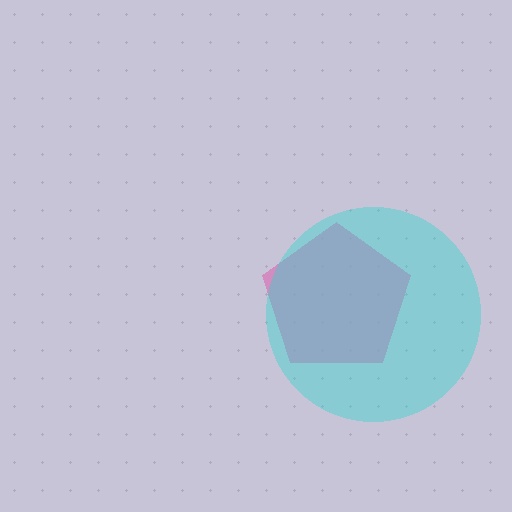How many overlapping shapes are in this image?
There are 2 overlapping shapes in the image.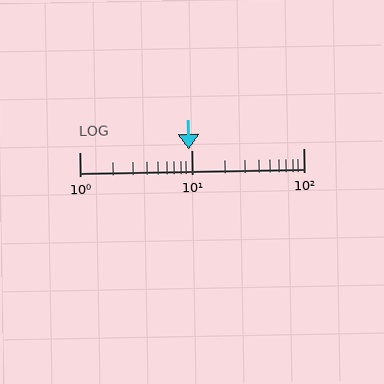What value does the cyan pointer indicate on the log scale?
The pointer indicates approximately 9.5.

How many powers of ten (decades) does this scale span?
The scale spans 2 decades, from 1 to 100.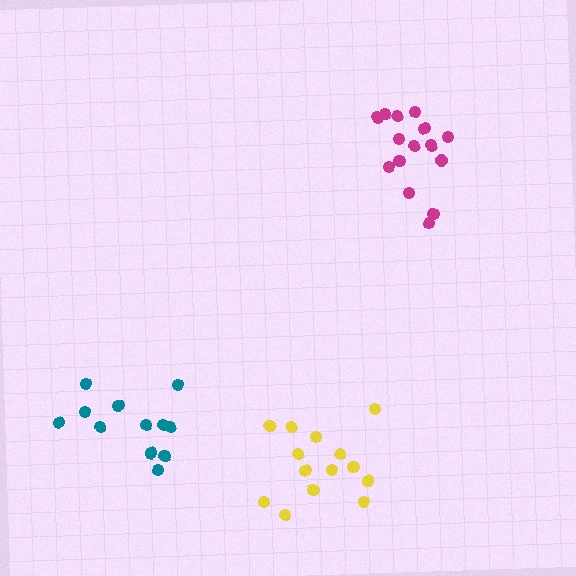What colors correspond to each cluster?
The clusters are colored: magenta, yellow, teal.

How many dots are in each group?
Group 1: 15 dots, Group 2: 14 dots, Group 3: 12 dots (41 total).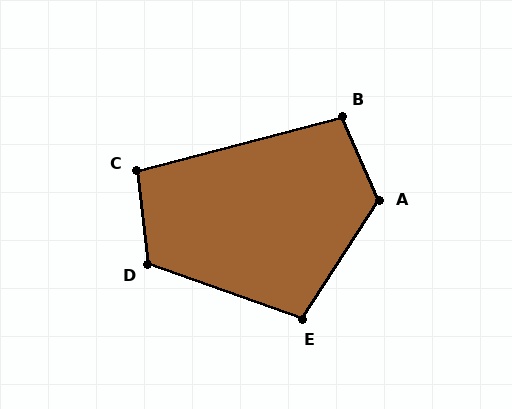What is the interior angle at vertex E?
Approximately 104 degrees (obtuse).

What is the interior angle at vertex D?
Approximately 116 degrees (obtuse).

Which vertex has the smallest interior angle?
C, at approximately 98 degrees.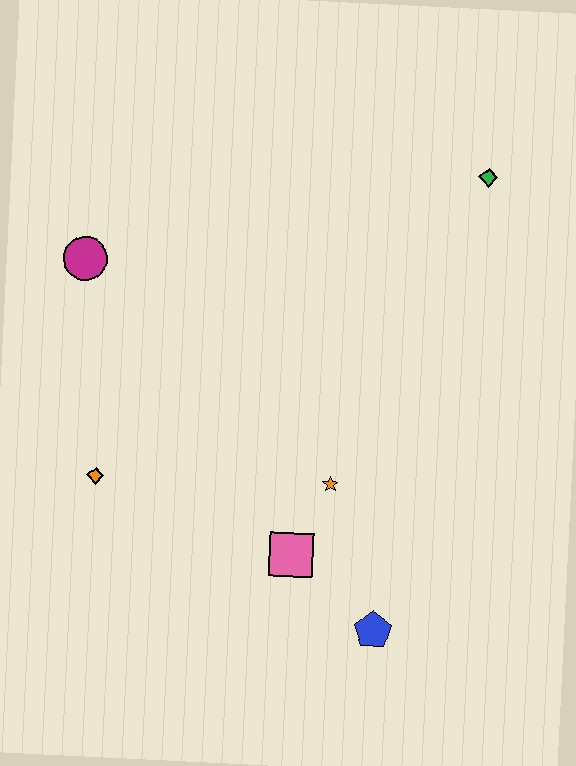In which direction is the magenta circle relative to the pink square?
The magenta circle is above the pink square.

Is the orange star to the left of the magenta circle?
No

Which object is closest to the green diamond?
The orange star is closest to the green diamond.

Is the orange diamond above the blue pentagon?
Yes